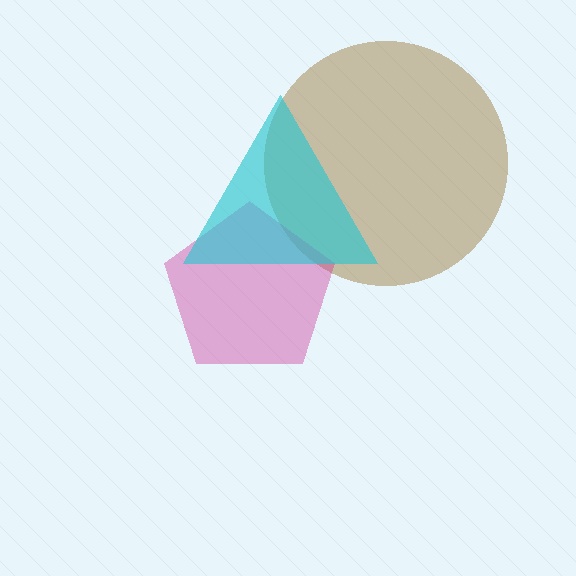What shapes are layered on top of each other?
The layered shapes are: a brown circle, a magenta pentagon, a cyan triangle.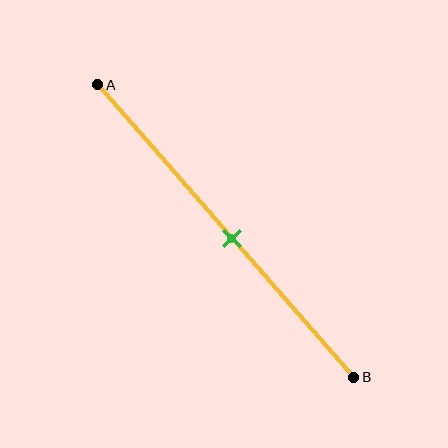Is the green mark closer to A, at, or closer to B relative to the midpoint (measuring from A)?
The green mark is approximately at the midpoint of segment AB.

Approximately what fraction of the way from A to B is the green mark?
The green mark is approximately 55% of the way from A to B.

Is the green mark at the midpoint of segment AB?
Yes, the mark is approximately at the midpoint.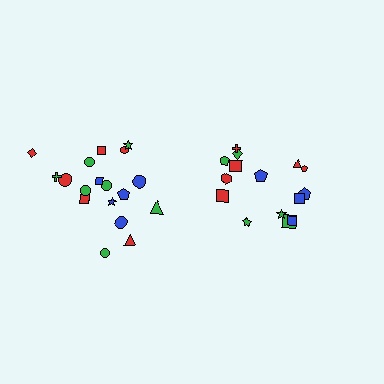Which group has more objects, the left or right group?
The left group.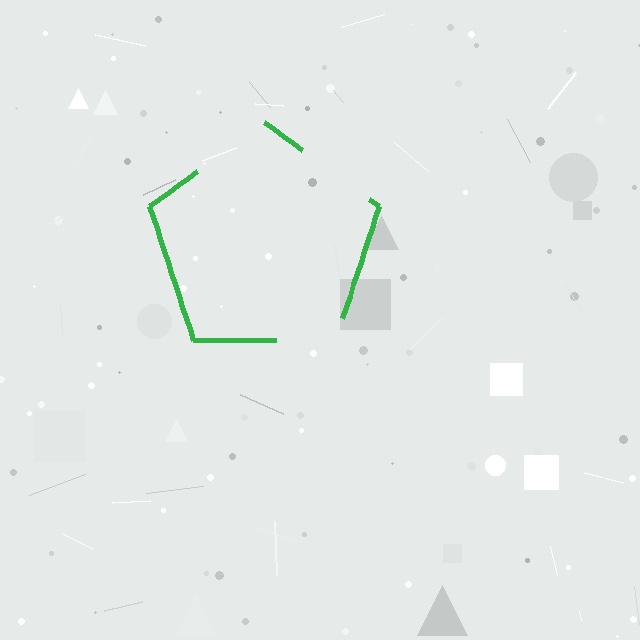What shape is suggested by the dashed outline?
The dashed outline suggests a pentagon.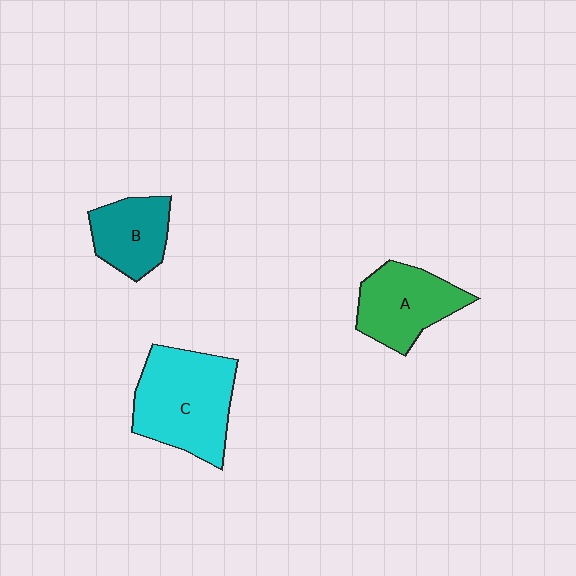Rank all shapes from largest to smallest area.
From largest to smallest: C (cyan), A (green), B (teal).